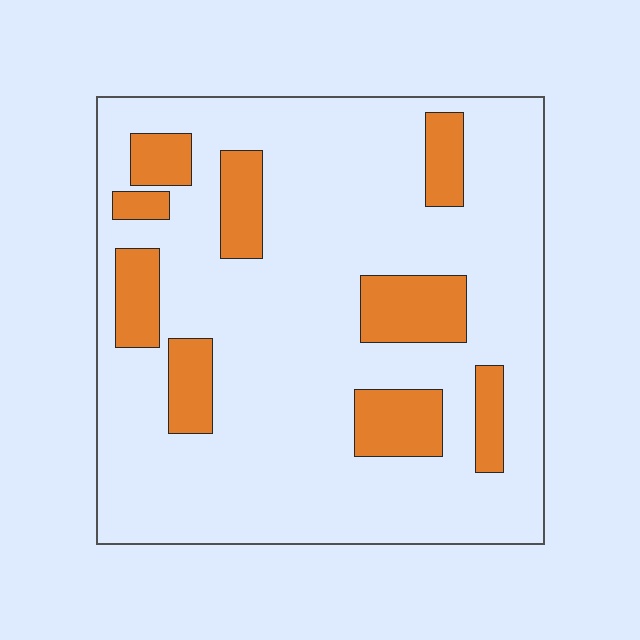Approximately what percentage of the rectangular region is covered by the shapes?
Approximately 20%.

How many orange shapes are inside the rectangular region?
9.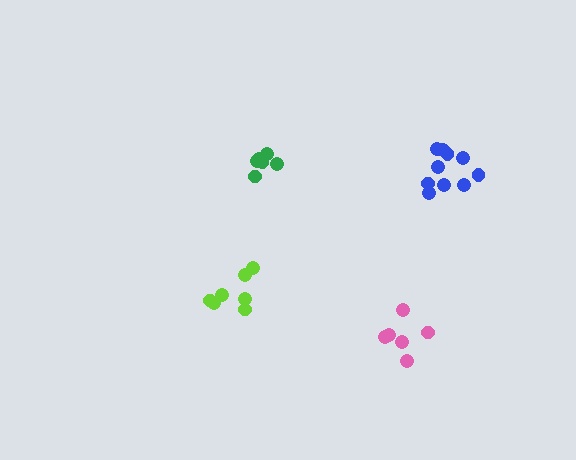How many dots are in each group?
Group 1: 6 dots, Group 2: 7 dots, Group 3: 10 dots, Group 4: 6 dots (29 total).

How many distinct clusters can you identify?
There are 4 distinct clusters.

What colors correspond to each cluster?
The clusters are colored: green, lime, blue, pink.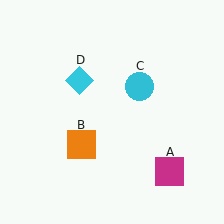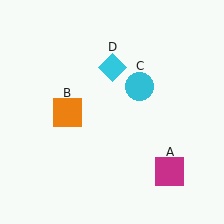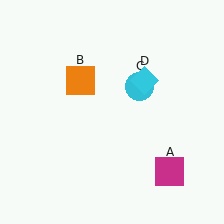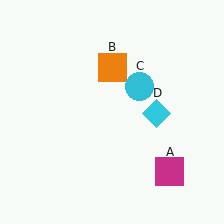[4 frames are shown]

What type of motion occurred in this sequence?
The orange square (object B), cyan diamond (object D) rotated clockwise around the center of the scene.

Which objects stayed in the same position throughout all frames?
Magenta square (object A) and cyan circle (object C) remained stationary.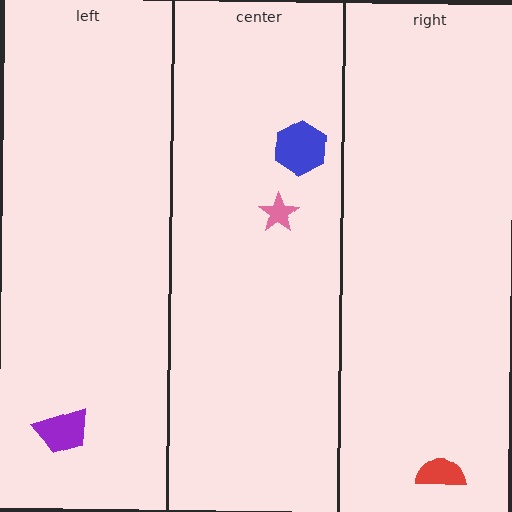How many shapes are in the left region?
1.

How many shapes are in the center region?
2.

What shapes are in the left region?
The purple trapezoid.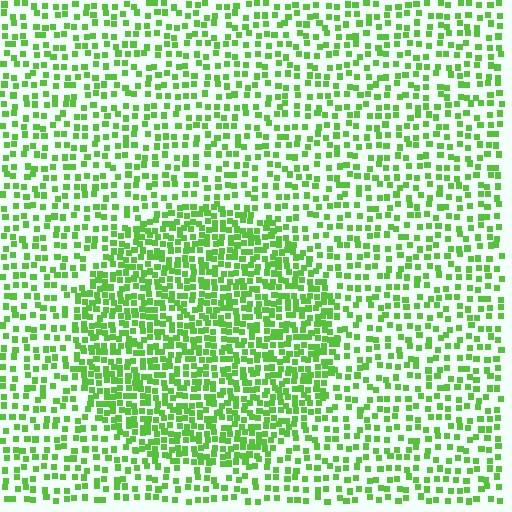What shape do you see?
I see a circle.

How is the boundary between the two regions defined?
The boundary is defined by a change in element density (approximately 1.9x ratio). All elements are the same color, size, and shape.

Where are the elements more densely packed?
The elements are more densely packed inside the circle boundary.